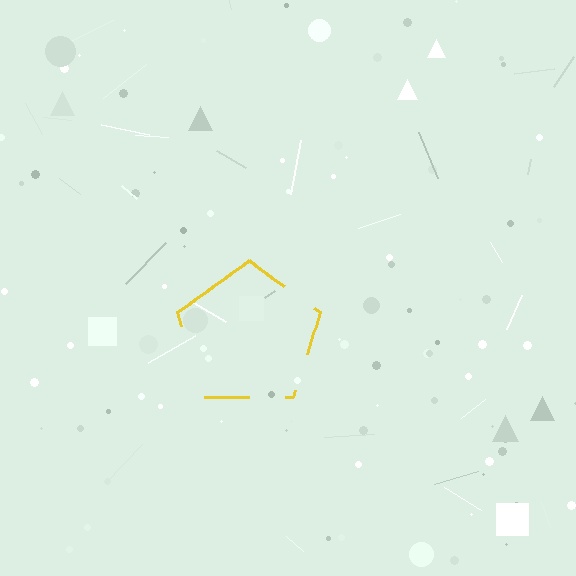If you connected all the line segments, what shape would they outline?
They would outline a pentagon.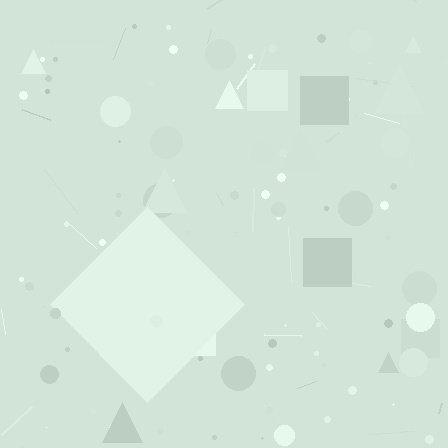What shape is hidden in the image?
A diamond is hidden in the image.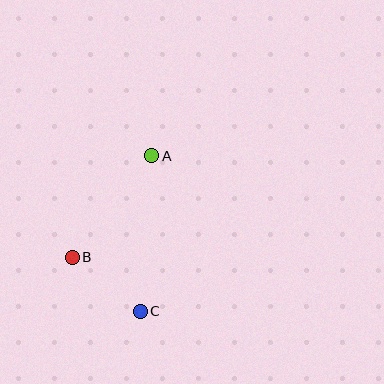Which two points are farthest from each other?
Points A and C are farthest from each other.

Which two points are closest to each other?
Points B and C are closest to each other.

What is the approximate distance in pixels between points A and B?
The distance between A and B is approximately 129 pixels.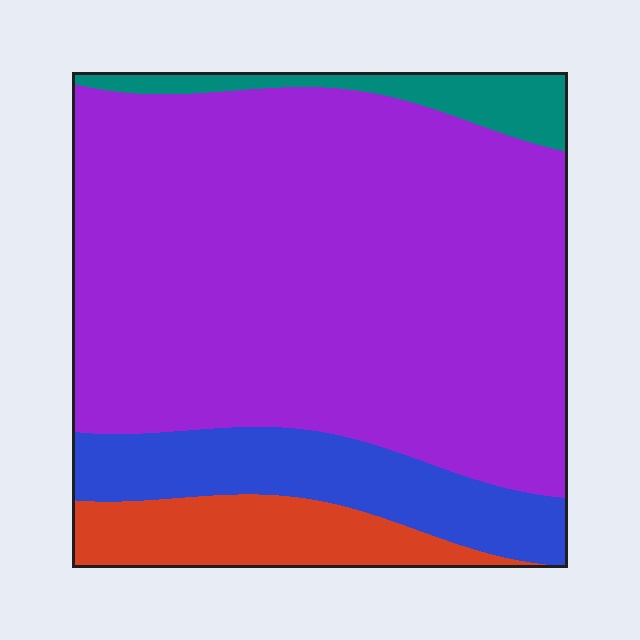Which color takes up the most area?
Purple, at roughly 70%.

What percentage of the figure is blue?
Blue covers about 15% of the figure.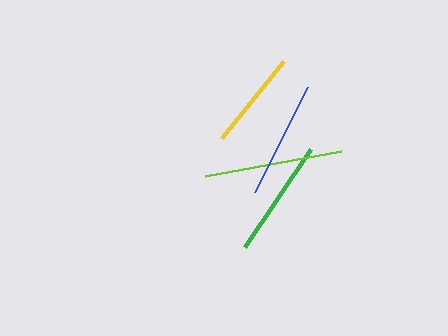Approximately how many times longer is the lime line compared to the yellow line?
The lime line is approximately 1.4 times the length of the yellow line.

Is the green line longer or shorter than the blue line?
The green line is longer than the blue line.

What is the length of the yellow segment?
The yellow segment is approximately 99 pixels long.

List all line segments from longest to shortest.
From longest to shortest: lime, green, blue, yellow.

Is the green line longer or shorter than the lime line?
The lime line is longer than the green line.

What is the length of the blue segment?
The blue segment is approximately 117 pixels long.